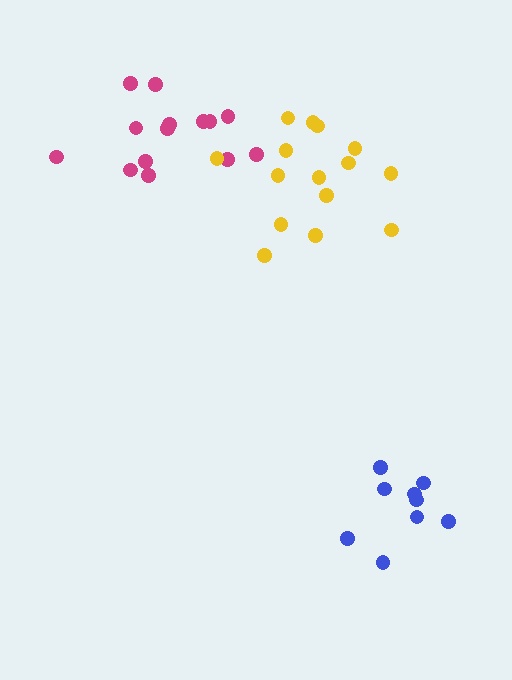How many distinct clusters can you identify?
There are 3 distinct clusters.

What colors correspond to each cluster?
The clusters are colored: magenta, yellow, blue.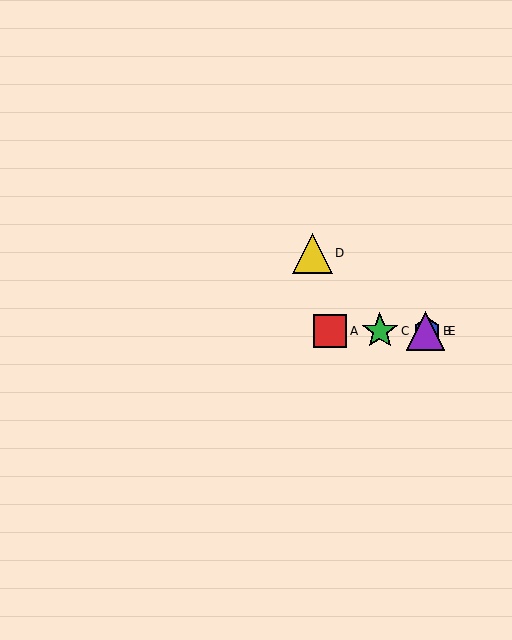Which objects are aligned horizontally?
Objects A, B, C, E are aligned horizontally.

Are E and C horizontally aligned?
Yes, both are at y≈331.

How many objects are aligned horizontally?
4 objects (A, B, C, E) are aligned horizontally.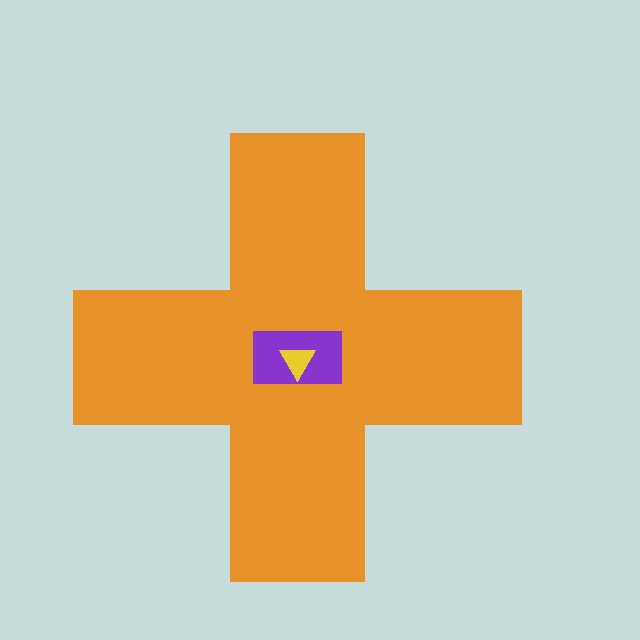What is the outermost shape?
The orange cross.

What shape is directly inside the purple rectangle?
The yellow triangle.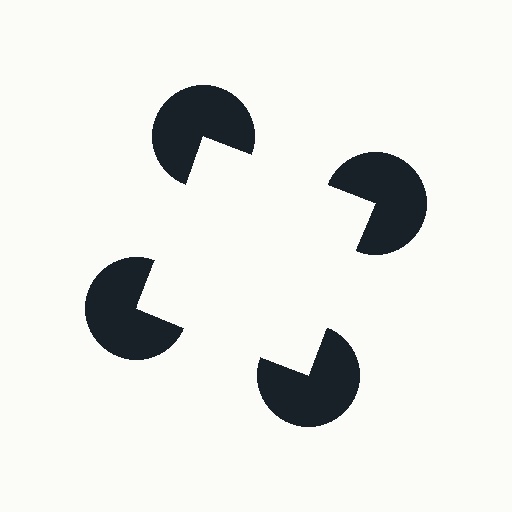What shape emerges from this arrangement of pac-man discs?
An illusory square — its edges are inferred from the aligned wedge cuts in the pac-man discs, not physically drawn.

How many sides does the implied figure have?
4 sides.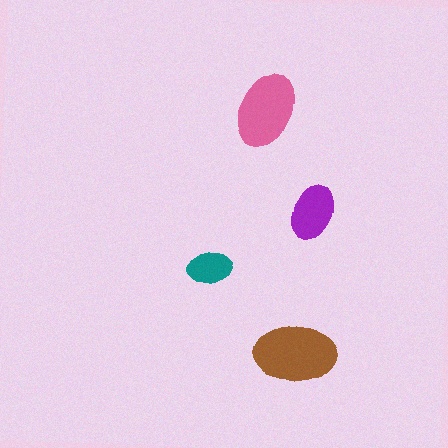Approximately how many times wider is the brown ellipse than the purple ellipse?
About 1.5 times wider.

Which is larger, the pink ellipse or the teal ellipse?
The pink one.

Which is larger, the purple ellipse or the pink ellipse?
The pink one.